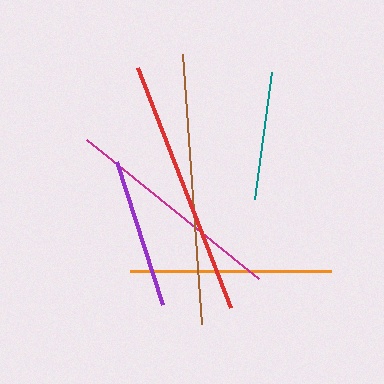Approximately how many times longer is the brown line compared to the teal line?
The brown line is approximately 2.1 times the length of the teal line.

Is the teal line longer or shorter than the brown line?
The brown line is longer than the teal line.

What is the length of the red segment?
The red segment is approximately 258 pixels long.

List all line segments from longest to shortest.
From longest to shortest: brown, red, magenta, orange, purple, teal.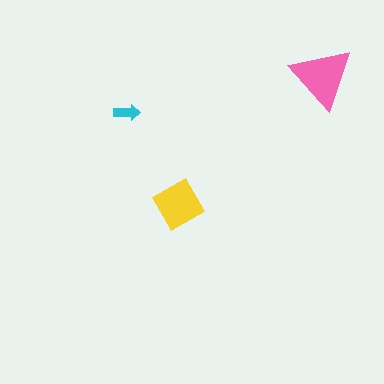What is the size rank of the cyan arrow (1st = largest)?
3rd.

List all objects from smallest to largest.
The cyan arrow, the yellow square, the pink triangle.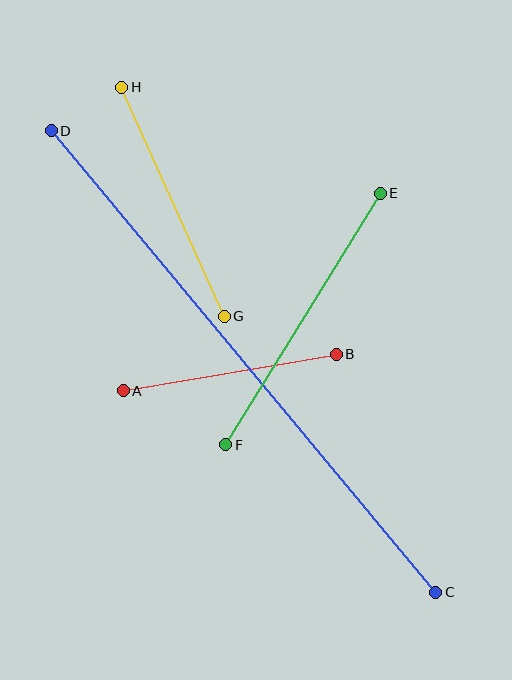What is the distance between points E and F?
The distance is approximately 295 pixels.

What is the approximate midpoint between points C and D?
The midpoint is at approximately (243, 361) pixels.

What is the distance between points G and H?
The distance is approximately 251 pixels.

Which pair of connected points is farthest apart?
Points C and D are farthest apart.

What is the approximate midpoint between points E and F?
The midpoint is at approximately (303, 319) pixels.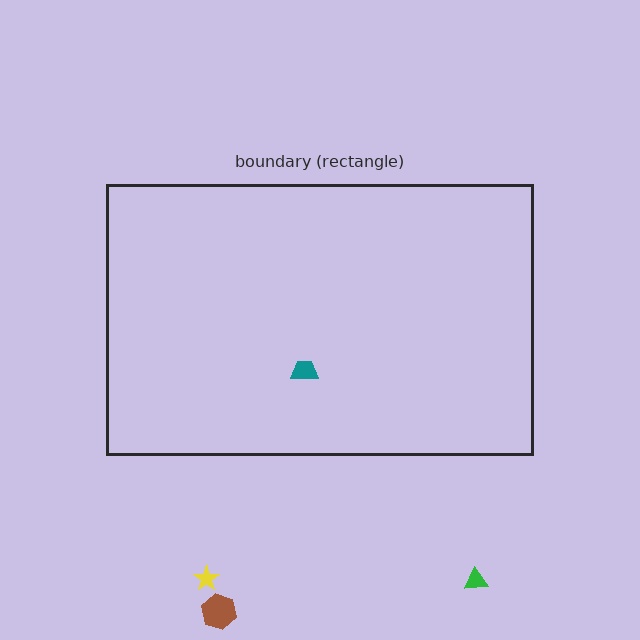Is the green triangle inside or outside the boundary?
Outside.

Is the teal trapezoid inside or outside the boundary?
Inside.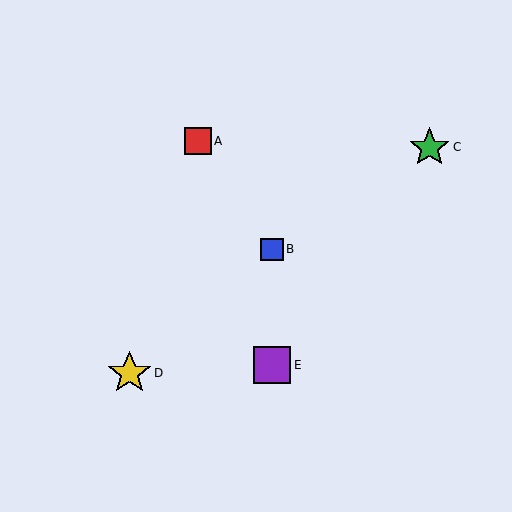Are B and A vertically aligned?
No, B is at x≈272 and A is at x≈198.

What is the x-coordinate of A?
Object A is at x≈198.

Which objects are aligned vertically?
Objects B, E are aligned vertically.